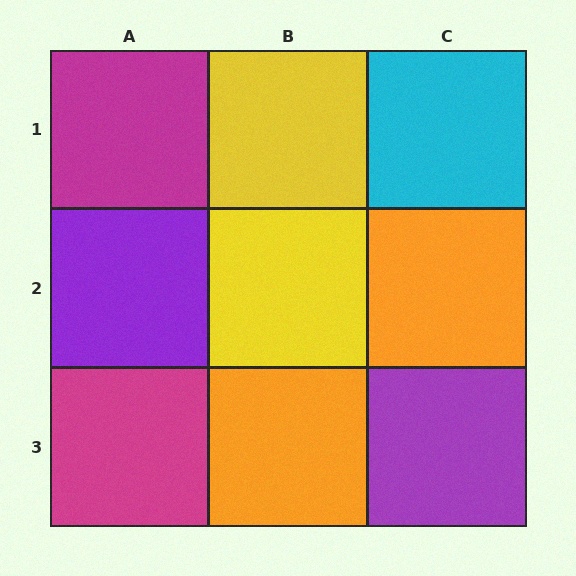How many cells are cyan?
1 cell is cyan.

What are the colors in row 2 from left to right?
Purple, yellow, orange.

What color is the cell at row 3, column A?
Magenta.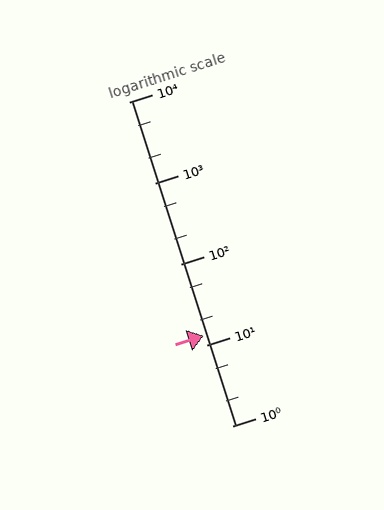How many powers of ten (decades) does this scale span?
The scale spans 4 decades, from 1 to 10000.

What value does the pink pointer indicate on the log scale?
The pointer indicates approximately 13.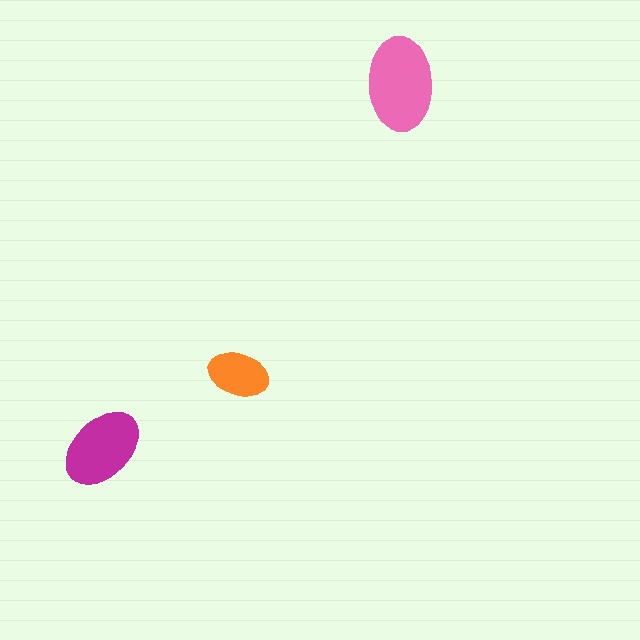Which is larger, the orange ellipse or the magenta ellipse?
The magenta one.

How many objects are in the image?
There are 3 objects in the image.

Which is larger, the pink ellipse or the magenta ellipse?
The pink one.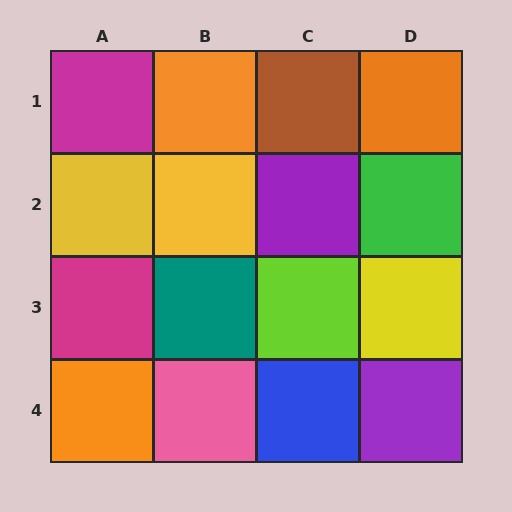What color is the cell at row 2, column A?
Yellow.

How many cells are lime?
1 cell is lime.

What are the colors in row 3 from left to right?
Magenta, teal, lime, yellow.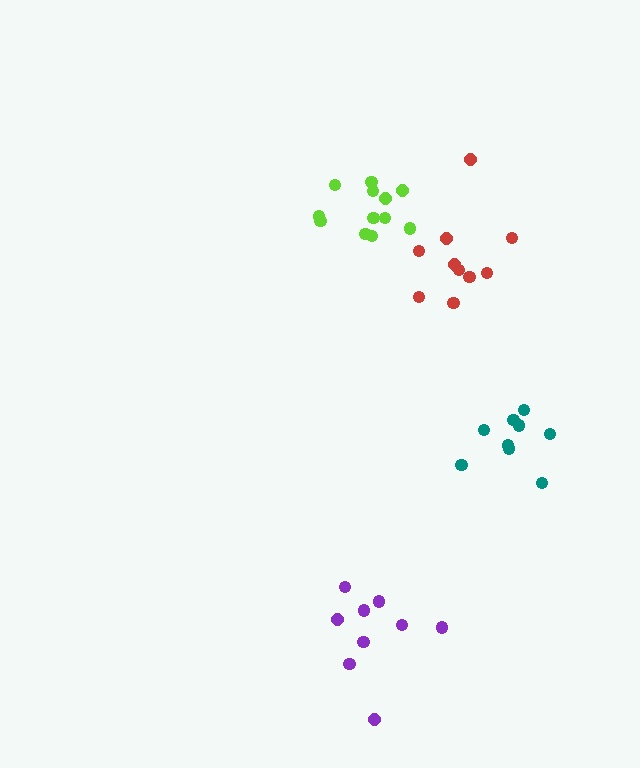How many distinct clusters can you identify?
There are 4 distinct clusters.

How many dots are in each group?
Group 1: 9 dots, Group 2: 9 dots, Group 3: 12 dots, Group 4: 10 dots (40 total).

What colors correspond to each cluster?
The clusters are colored: purple, teal, lime, red.